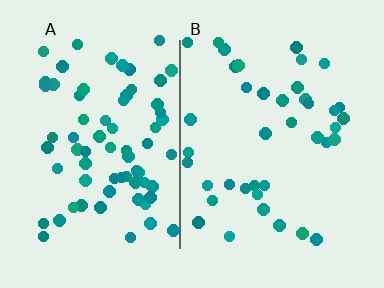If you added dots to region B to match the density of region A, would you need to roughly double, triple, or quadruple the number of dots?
Approximately double.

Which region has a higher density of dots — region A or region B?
A (the left).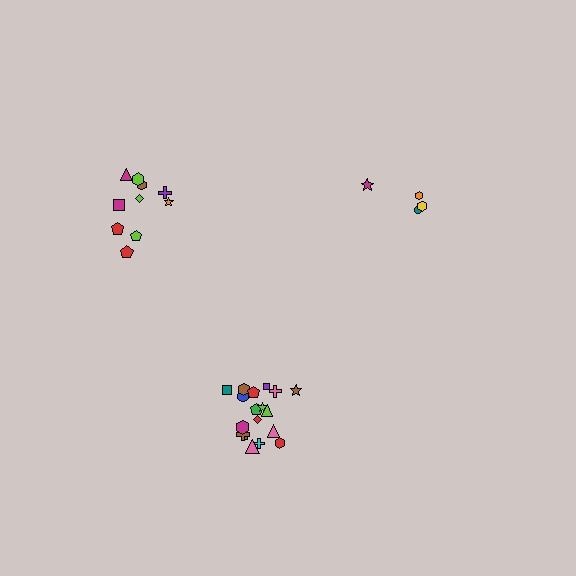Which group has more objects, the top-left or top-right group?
The top-left group.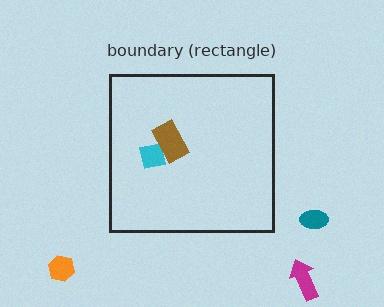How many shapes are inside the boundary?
2 inside, 3 outside.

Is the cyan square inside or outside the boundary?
Inside.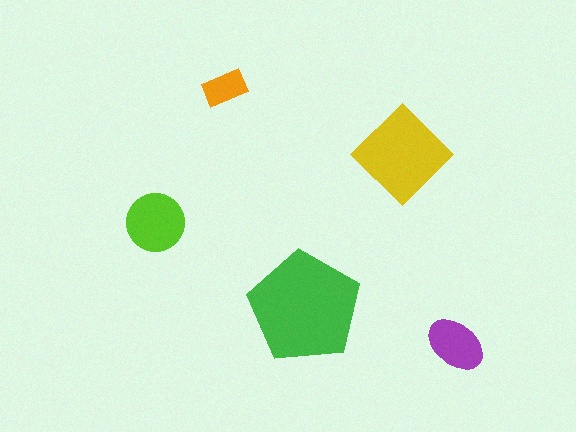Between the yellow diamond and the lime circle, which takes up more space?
The yellow diamond.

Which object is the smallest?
The orange rectangle.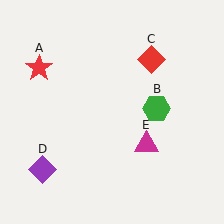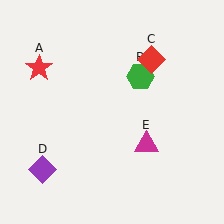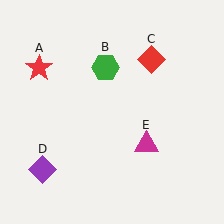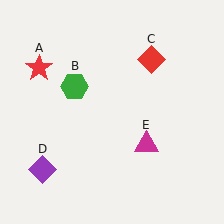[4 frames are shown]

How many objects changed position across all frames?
1 object changed position: green hexagon (object B).